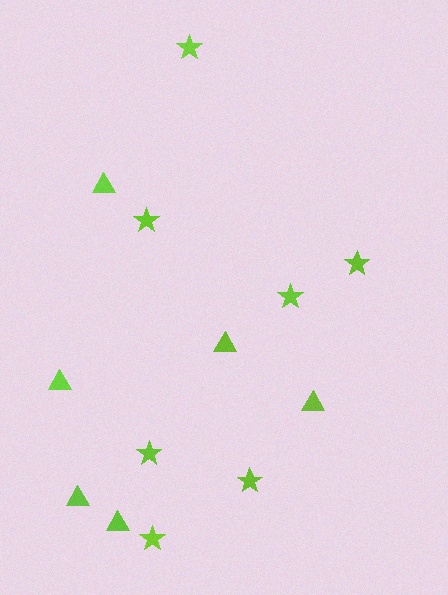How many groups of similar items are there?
There are 2 groups: one group of triangles (6) and one group of stars (7).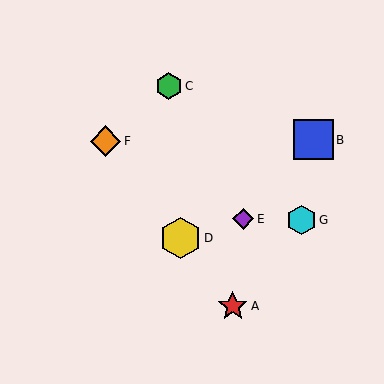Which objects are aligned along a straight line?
Objects A, D, F are aligned along a straight line.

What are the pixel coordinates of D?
Object D is at (180, 238).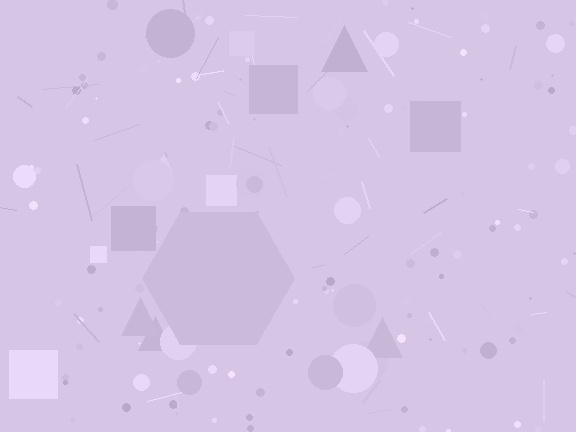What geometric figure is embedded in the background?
A hexagon is embedded in the background.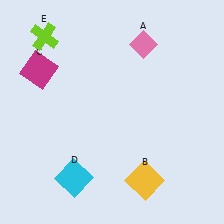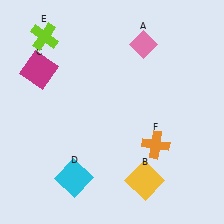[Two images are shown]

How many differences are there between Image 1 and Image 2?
There is 1 difference between the two images.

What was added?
An orange cross (F) was added in Image 2.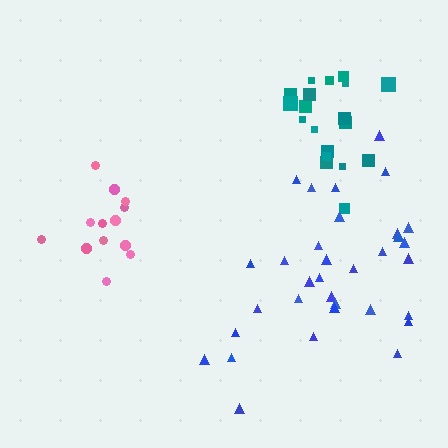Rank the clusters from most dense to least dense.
teal, pink, blue.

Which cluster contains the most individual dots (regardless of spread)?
Blue (33).